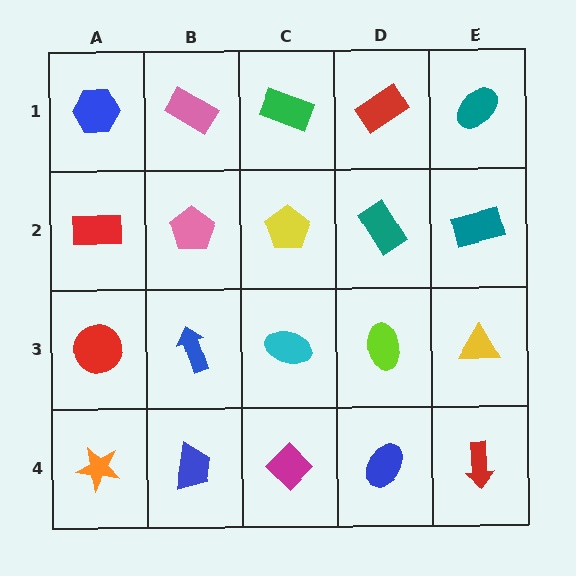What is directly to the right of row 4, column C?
A blue ellipse.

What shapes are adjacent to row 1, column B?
A pink pentagon (row 2, column B), a blue hexagon (row 1, column A), a green rectangle (row 1, column C).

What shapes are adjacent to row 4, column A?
A red circle (row 3, column A), a blue trapezoid (row 4, column B).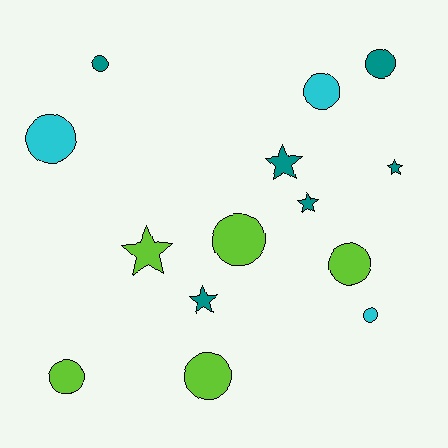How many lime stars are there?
There is 1 lime star.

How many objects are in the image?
There are 14 objects.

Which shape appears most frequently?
Circle, with 9 objects.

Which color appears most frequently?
Teal, with 6 objects.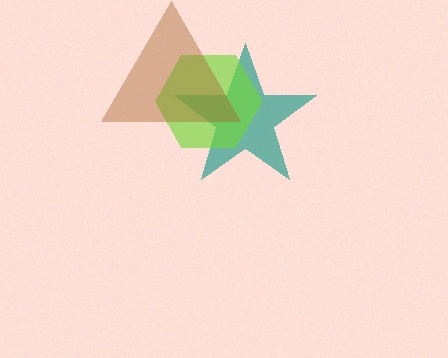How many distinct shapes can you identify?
There are 3 distinct shapes: a teal star, a lime hexagon, a brown triangle.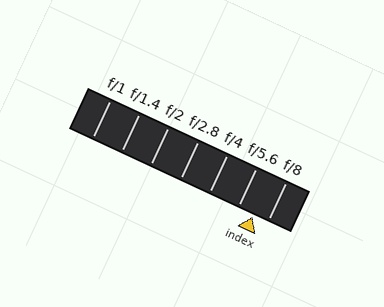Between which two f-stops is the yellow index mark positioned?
The index mark is between f/5.6 and f/8.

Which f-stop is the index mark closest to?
The index mark is closest to f/8.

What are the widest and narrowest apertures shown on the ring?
The widest aperture shown is f/1 and the narrowest is f/8.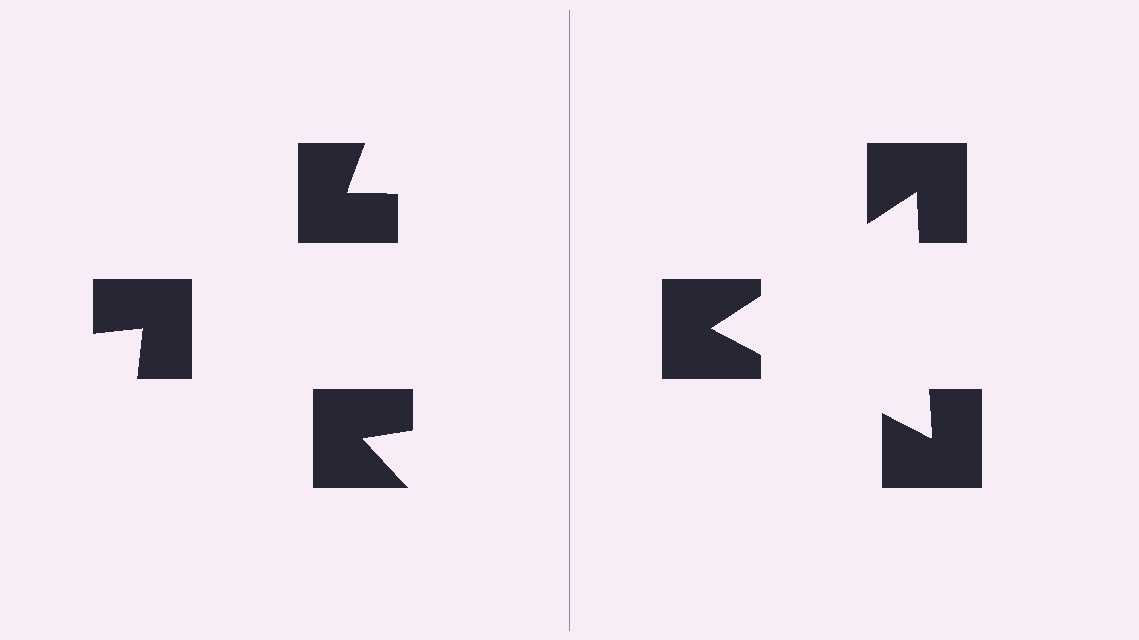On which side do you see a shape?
An illusory triangle appears on the right side. On the left side the wedge cuts are rotated, so no coherent shape forms.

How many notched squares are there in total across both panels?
6 — 3 on each side.